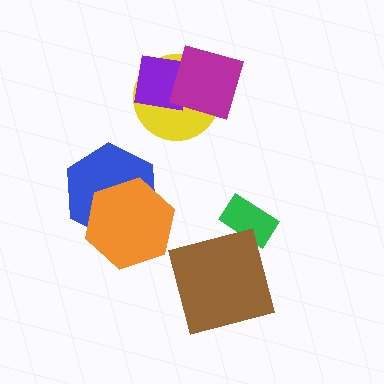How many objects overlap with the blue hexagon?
1 object overlaps with the blue hexagon.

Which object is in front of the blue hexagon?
The orange hexagon is in front of the blue hexagon.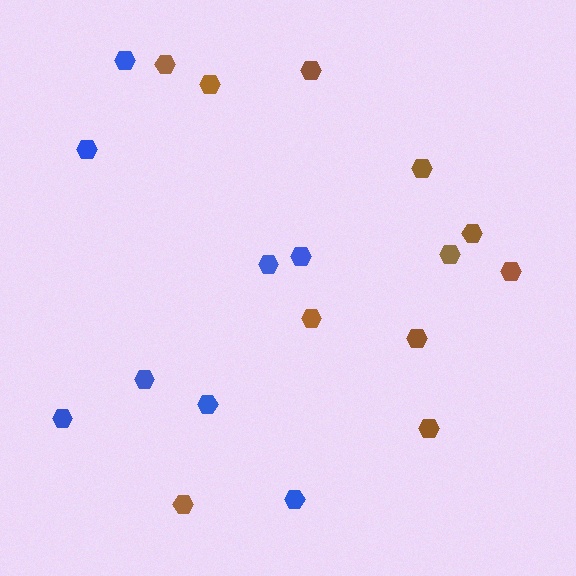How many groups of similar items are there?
There are 2 groups: one group of blue hexagons (8) and one group of brown hexagons (11).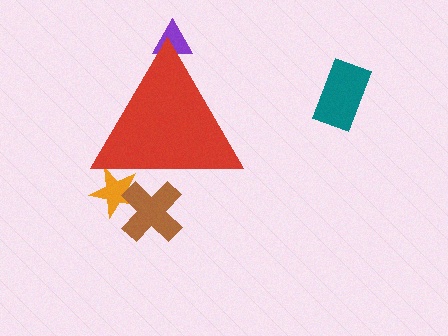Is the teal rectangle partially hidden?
No, the teal rectangle is fully visible.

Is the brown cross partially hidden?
Yes, the brown cross is partially hidden behind the red triangle.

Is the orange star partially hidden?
Yes, the orange star is partially hidden behind the red triangle.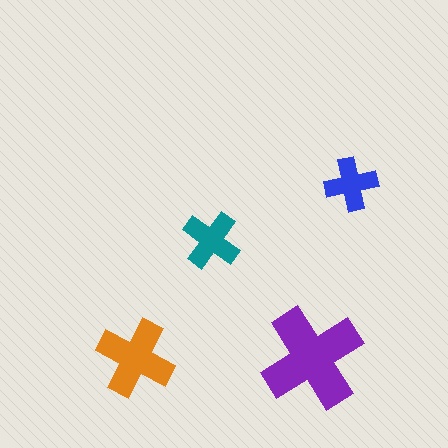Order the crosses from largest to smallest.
the purple one, the orange one, the teal one, the blue one.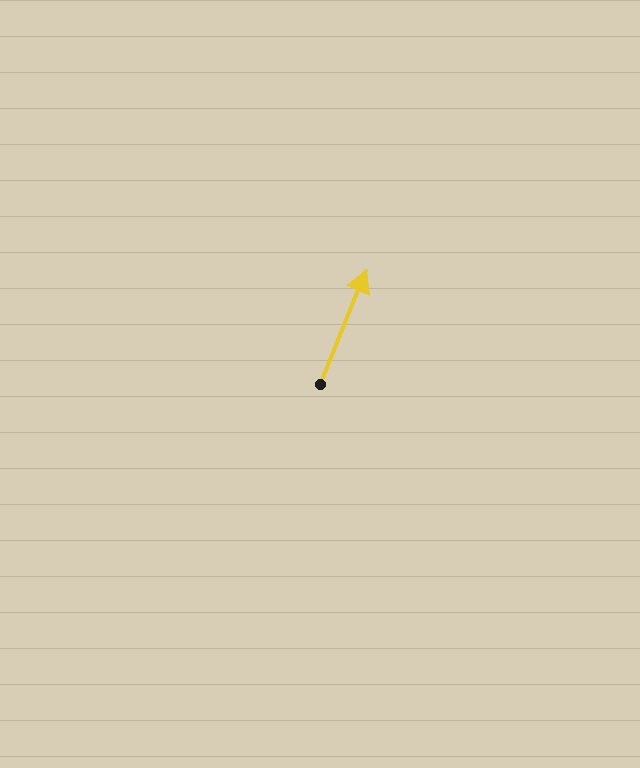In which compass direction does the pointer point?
North.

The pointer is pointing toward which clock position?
Roughly 1 o'clock.